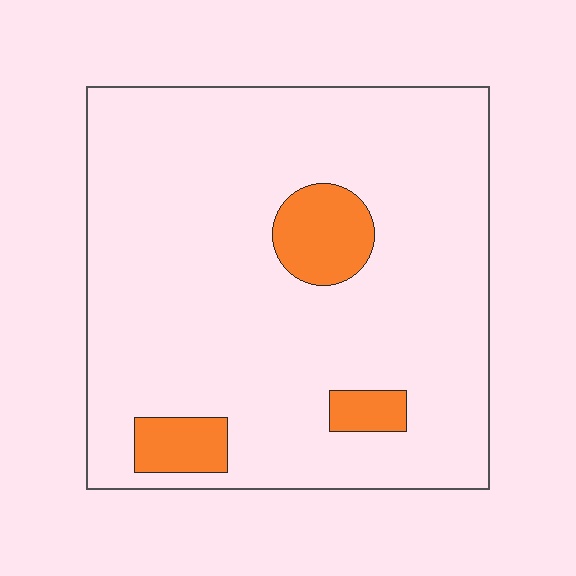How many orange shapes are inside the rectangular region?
3.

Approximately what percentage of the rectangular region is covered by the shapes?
Approximately 10%.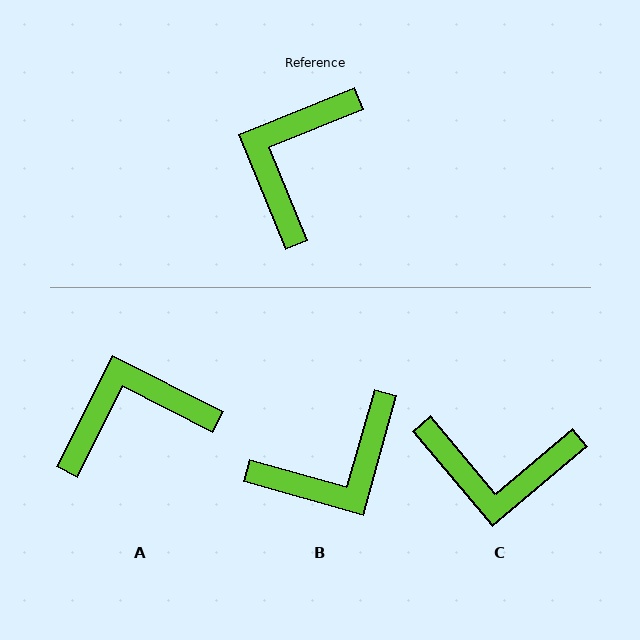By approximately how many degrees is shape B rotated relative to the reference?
Approximately 142 degrees counter-clockwise.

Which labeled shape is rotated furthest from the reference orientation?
B, about 142 degrees away.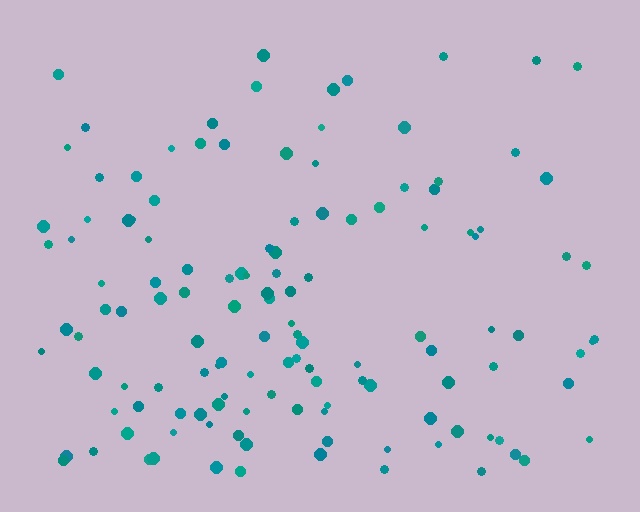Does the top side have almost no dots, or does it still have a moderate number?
Still a moderate number, just noticeably fewer than the bottom.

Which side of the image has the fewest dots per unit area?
The top.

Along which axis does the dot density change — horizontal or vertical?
Vertical.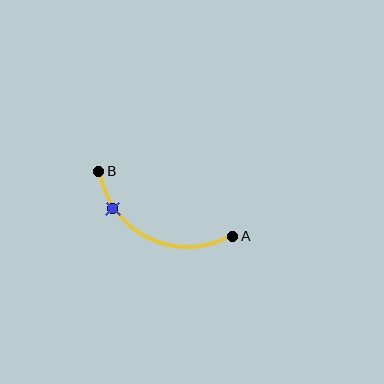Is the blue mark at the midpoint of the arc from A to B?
No. The blue mark lies on the arc but is closer to endpoint B. The arc midpoint would be at the point on the curve equidistant along the arc from both A and B.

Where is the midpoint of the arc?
The arc midpoint is the point on the curve farthest from the straight line joining A and B. It sits below that line.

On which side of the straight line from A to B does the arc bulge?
The arc bulges below the straight line connecting A and B.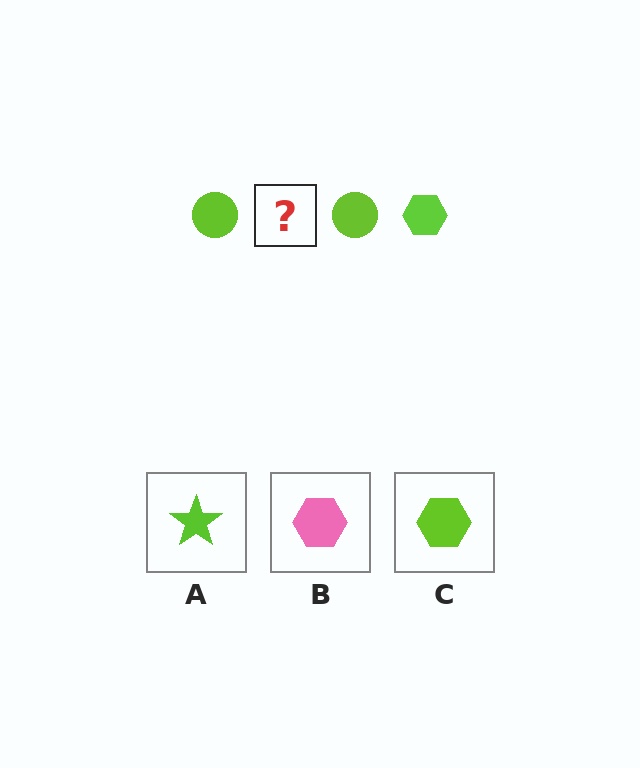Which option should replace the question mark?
Option C.